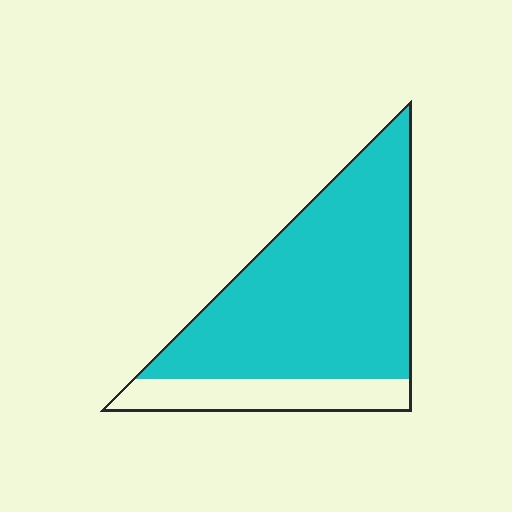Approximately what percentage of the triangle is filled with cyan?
Approximately 80%.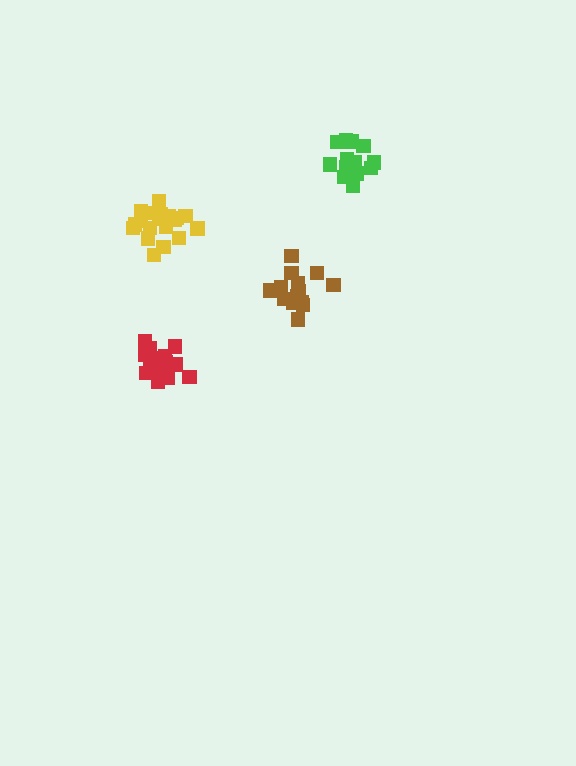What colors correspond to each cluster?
The clusters are colored: green, yellow, red, brown.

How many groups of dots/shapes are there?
There are 4 groups.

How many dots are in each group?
Group 1: 15 dots, Group 2: 19 dots, Group 3: 16 dots, Group 4: 14 dots (64 total).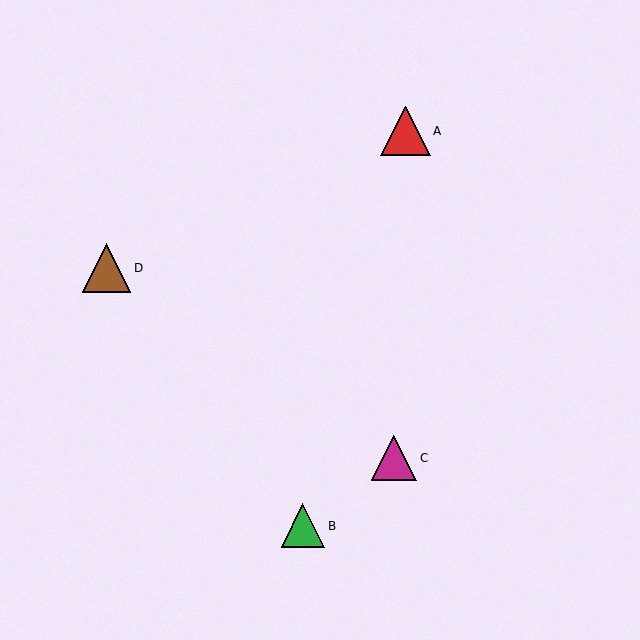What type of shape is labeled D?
Shape D is a brown triangle.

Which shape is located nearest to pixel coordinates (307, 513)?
The green triangle (labeled B) at (303, 526) is nearest to that location.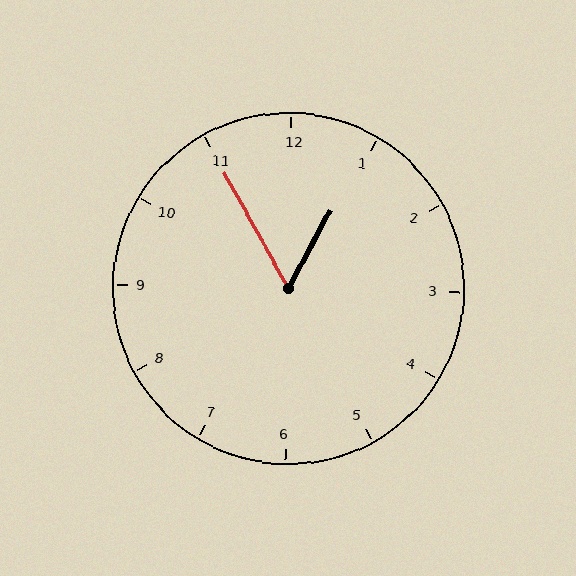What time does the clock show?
12:55.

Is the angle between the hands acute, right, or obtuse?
It is acute.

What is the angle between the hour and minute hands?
Approximately 58 degrees.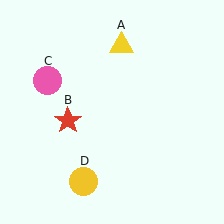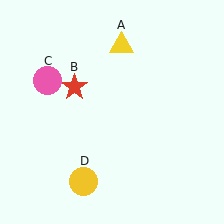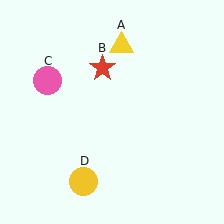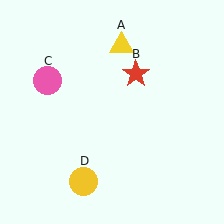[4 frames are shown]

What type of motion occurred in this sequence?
The red star (object B) rotated clockwise around the center of the scene.